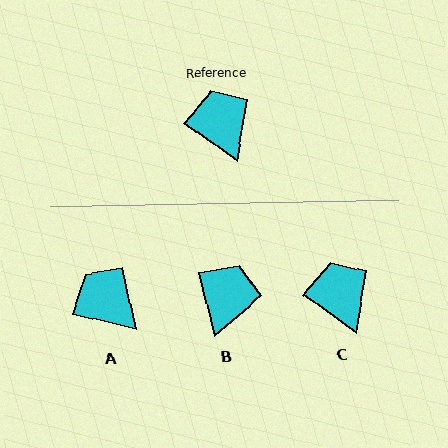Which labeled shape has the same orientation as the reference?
C.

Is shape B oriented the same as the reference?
No, it is off by about 40 degrees.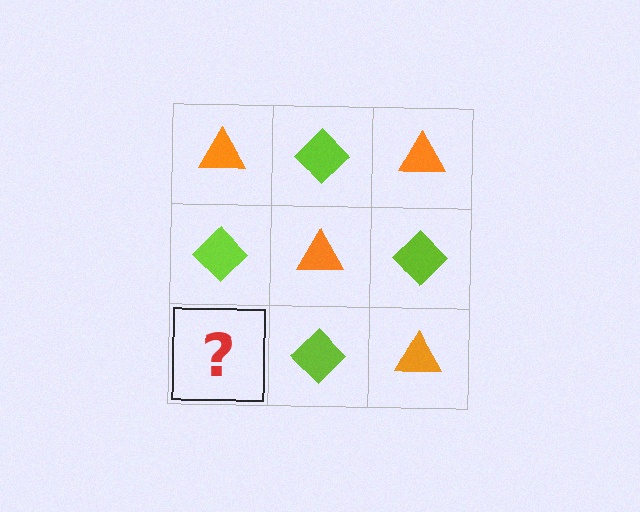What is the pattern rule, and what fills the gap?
The rule is that it alternates orange triangle and lime diamond in a checkerboard pattern. The gap should be filled with an orange triangle.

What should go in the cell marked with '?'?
The missing cell should contain an orange triangle.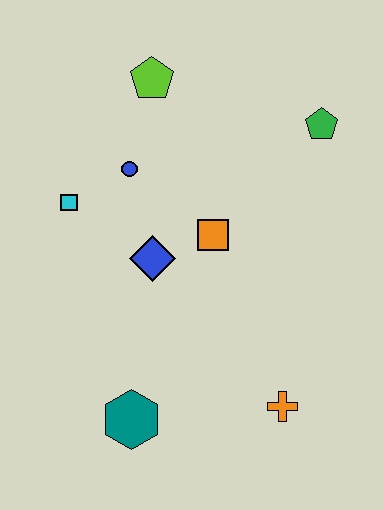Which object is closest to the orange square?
The blue diamond is closest to the orange square.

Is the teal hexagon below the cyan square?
Yes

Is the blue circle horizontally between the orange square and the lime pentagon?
No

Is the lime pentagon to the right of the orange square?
No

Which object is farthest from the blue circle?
The orange cross is farthest from the blue circle.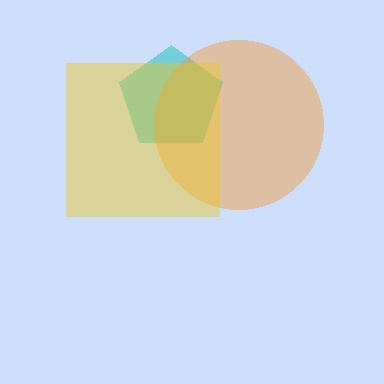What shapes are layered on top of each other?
The layered shapes are: a cyan pentagon, an orange circle, a yellow square.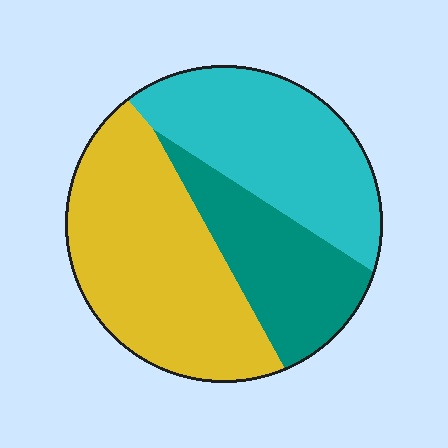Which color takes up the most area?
Yellow, at roughly 45%.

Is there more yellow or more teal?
Yellow.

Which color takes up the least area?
Teal, at roughly 25%.